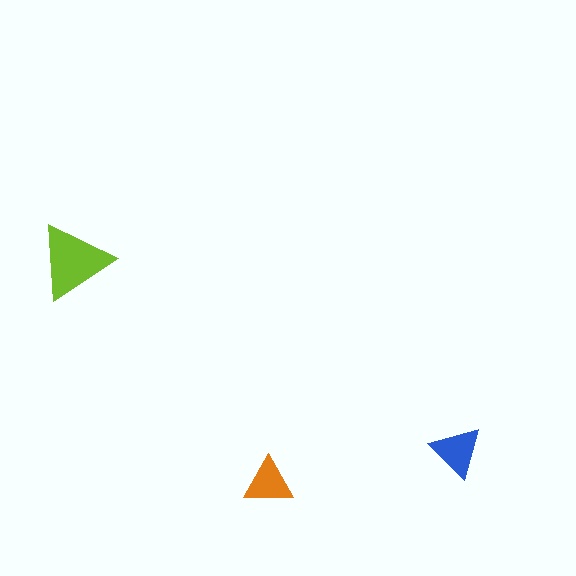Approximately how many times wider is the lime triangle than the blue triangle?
About 1.5 times wider.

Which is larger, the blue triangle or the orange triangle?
The blue one.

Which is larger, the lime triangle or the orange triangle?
The lime one.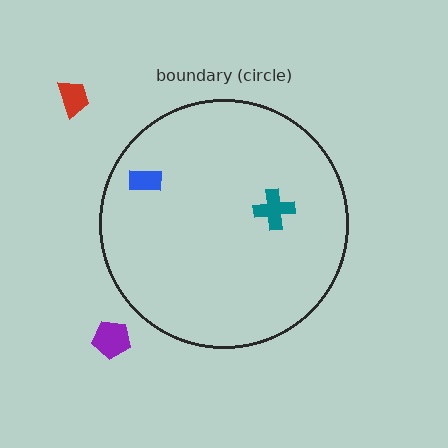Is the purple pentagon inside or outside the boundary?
Outside.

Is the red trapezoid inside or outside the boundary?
Outside.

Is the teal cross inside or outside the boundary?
Inside.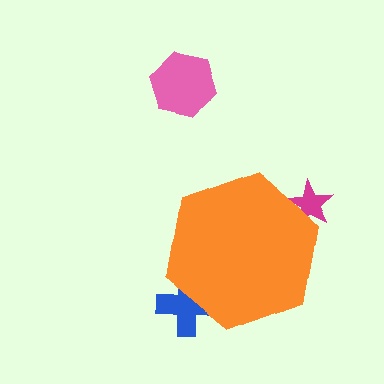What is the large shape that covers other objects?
An orange hexagon.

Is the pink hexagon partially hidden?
No, the pink hexagon is fully visible.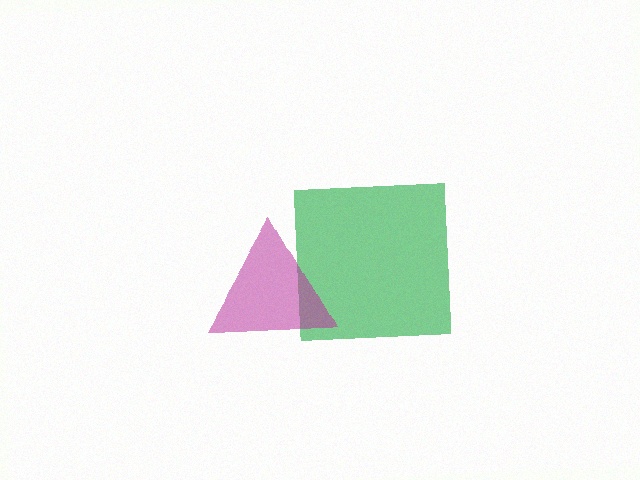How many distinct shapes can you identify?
There are 2 distinct shapes: a green square, a magenta triangle.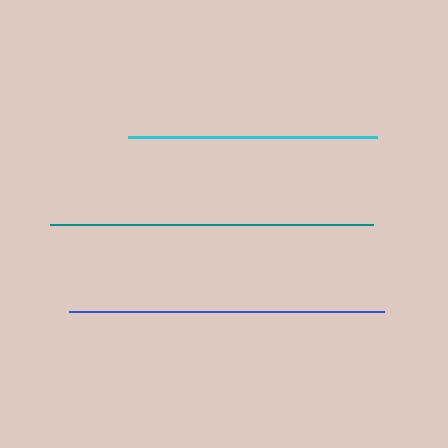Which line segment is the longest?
The teal line is the longest at approximately 322 pixels.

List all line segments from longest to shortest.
From longest to shortest: teal, blue, cyan.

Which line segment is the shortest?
The cyan line is the shortest at approximately 249 pixels.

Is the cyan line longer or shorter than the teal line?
The teal line is longer than the cyan line.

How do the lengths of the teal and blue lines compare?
The teal and blue lines are approximately the same length.